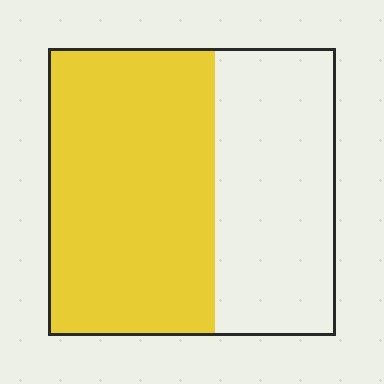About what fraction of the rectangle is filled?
About three fifths (3/5).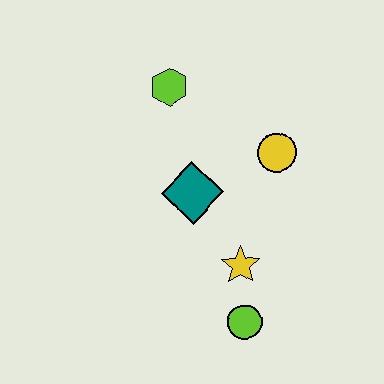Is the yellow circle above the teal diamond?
Yes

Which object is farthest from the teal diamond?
The lime circle is farthest from the teal diamond.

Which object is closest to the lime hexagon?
The teal diamond is closest to the lime hexagon.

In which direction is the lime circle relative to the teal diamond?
The lime circle is below the teal diamond.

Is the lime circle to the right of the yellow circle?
No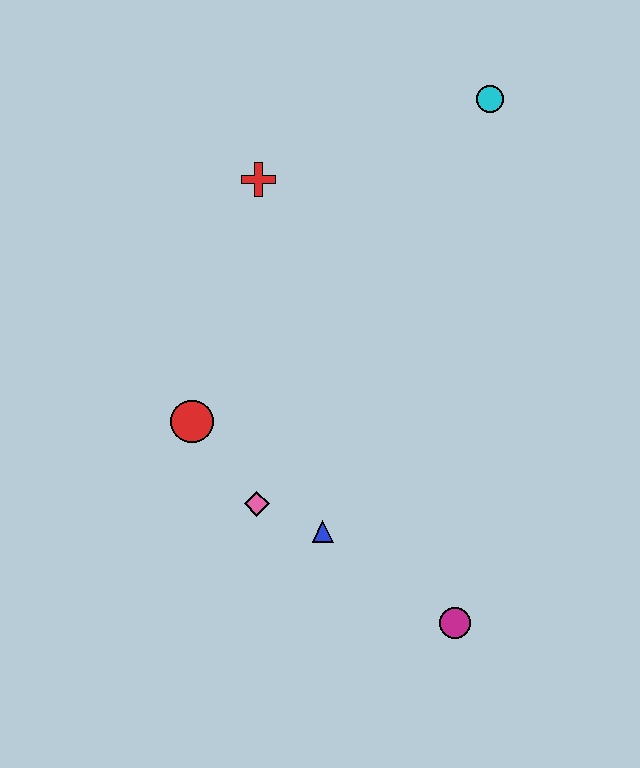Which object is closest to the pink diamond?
The blue triangle is closest to the pink diamond.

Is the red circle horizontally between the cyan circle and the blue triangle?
No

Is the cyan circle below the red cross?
No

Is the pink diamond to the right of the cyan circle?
No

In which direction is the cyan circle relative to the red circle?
The cyan circle is above the red circle.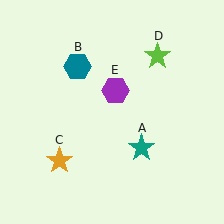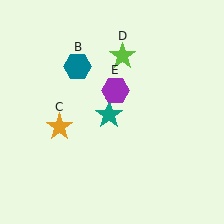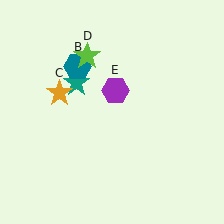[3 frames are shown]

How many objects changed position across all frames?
3 objects changed position: teal star (object A), orange star (object C), lime star (object D).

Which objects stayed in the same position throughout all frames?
Teal hexagon (object B) and purple hexagon (object E) remained stationary.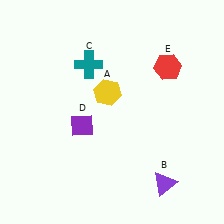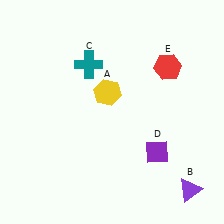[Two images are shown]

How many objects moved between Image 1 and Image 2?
2 objects moved between the two images.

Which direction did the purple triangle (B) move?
The purple triangle (B) moved right.